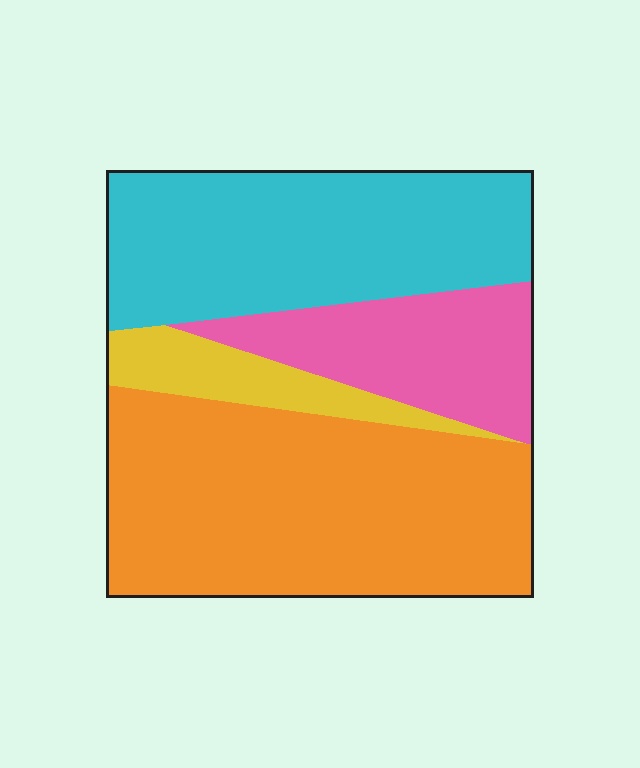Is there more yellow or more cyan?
Cyan.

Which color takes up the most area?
Orange, at roughly 45%.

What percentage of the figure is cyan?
Cyan covers roughly 30% of the figure.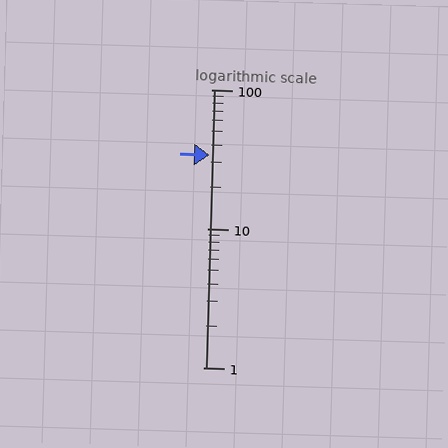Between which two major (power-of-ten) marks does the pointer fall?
The pointer is between 10 and 100.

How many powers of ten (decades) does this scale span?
The scale spans 2 decades, from 1 to 100.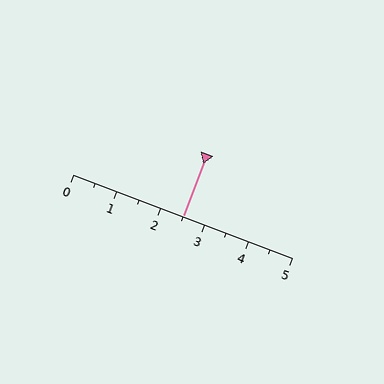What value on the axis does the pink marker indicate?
The marker indicates approximately 2.5.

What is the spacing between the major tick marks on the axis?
The major ticks are spaced 1 apart.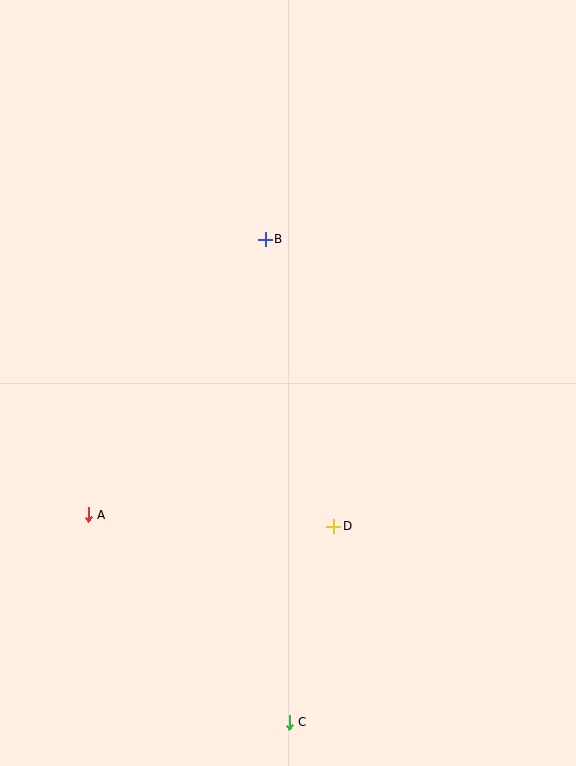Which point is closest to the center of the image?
Point B at (265, 239) is closest to the center.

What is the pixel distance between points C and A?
The distance between C and A is 289 pixels.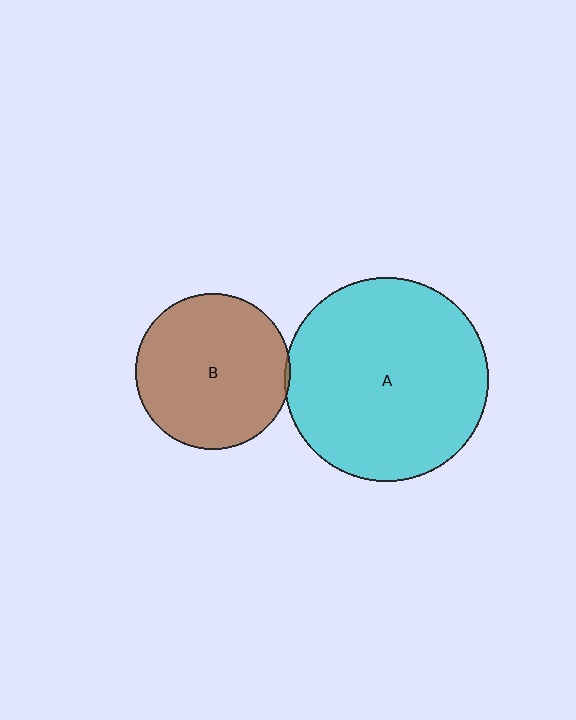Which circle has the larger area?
Circle A (cyan).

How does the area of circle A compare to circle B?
Approximately 1.7 times.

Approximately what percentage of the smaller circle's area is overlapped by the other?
Approximately 5%.